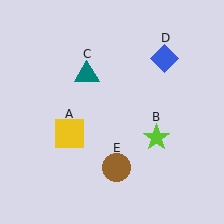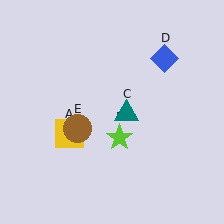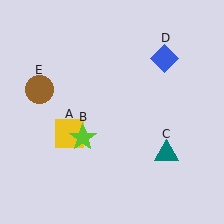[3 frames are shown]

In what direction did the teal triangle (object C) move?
The teal triangle (object C) moved down and to the right.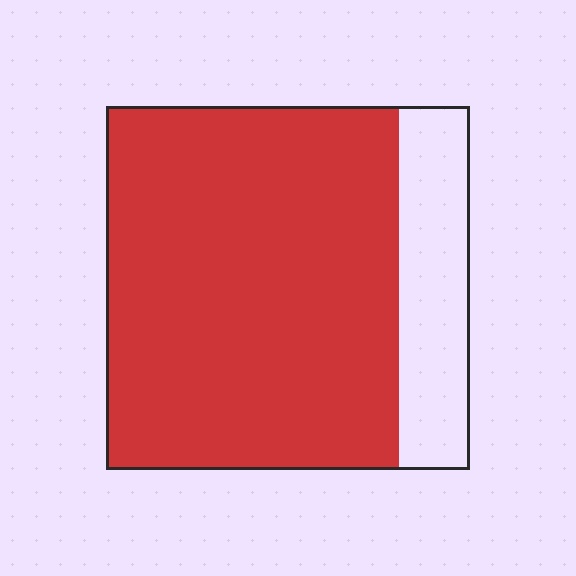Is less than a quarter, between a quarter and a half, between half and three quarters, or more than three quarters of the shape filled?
More than three quarters.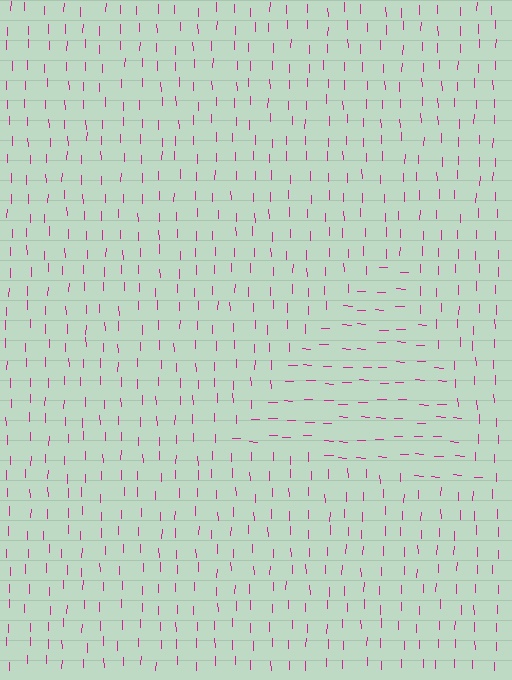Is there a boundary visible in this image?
Yes, there is a texture boundary formed by a change in line orientation.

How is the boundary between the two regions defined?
The boundary is defined purely by a change in line orientation (approximately 87 degrees difference). All lines are the same color and thickness.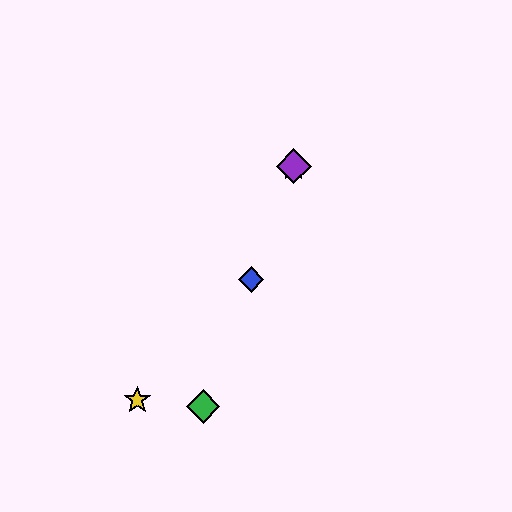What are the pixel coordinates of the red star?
The red star is at (294, 167).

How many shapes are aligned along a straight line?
4 shapes (the red star, the blue diamond, the green diamond, the purple diamond) are aligned along a straight line.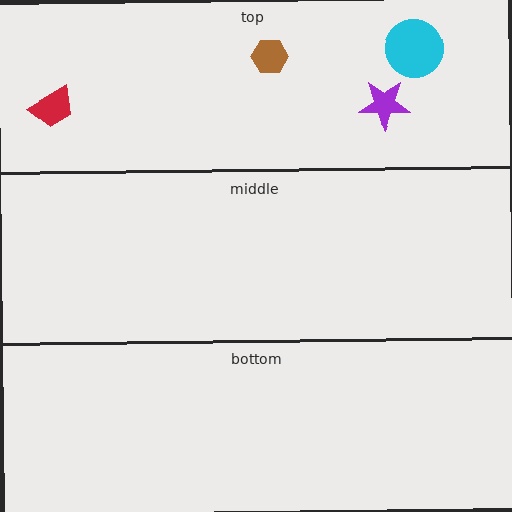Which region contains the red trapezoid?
The top region.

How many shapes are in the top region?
4.